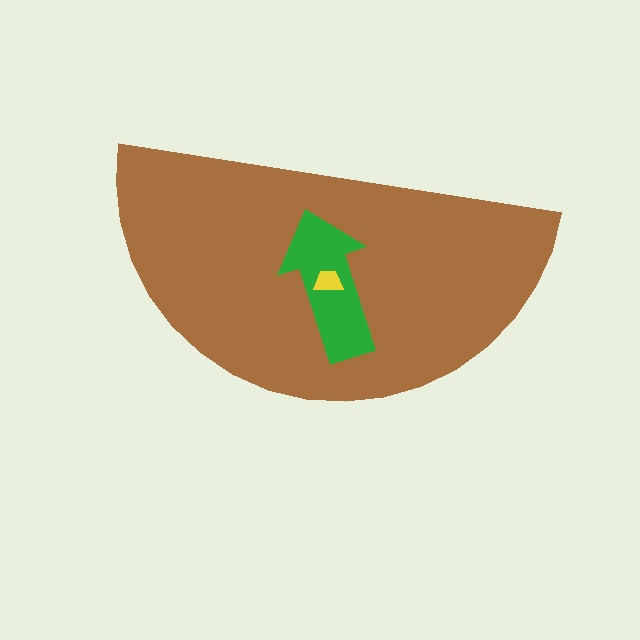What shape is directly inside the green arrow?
The yellow trapezoid.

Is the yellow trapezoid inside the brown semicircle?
Yes.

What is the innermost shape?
The yellow trapezoid.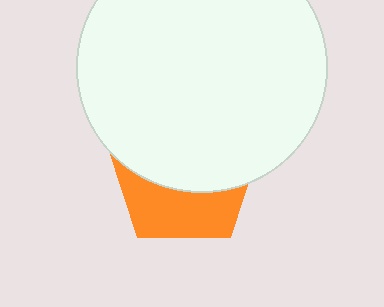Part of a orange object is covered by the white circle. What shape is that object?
It is a pentagon.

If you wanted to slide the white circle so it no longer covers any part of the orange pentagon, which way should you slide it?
Slide it up — that is the most direct way to separate the two shapes.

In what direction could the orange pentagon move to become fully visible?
The orange pentagon could move down. That would shift it out from behind the white circle entirely.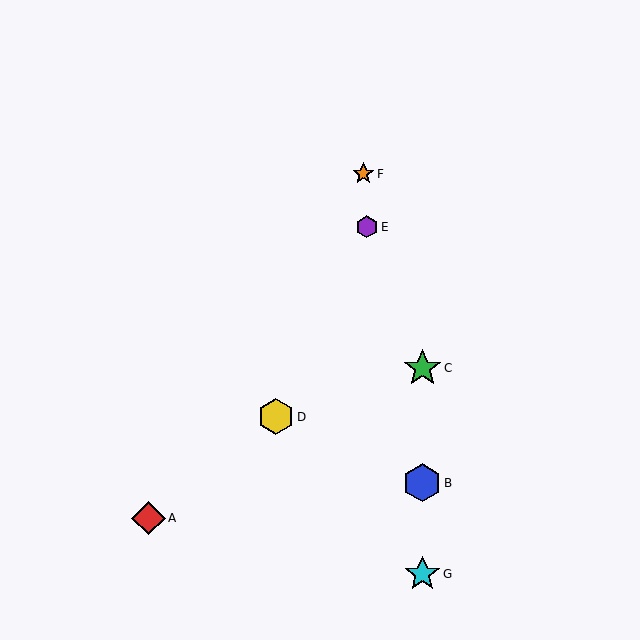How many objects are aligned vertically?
3 objects (B, C, G) are aligned vertically.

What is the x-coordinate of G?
Object G is at x≈422.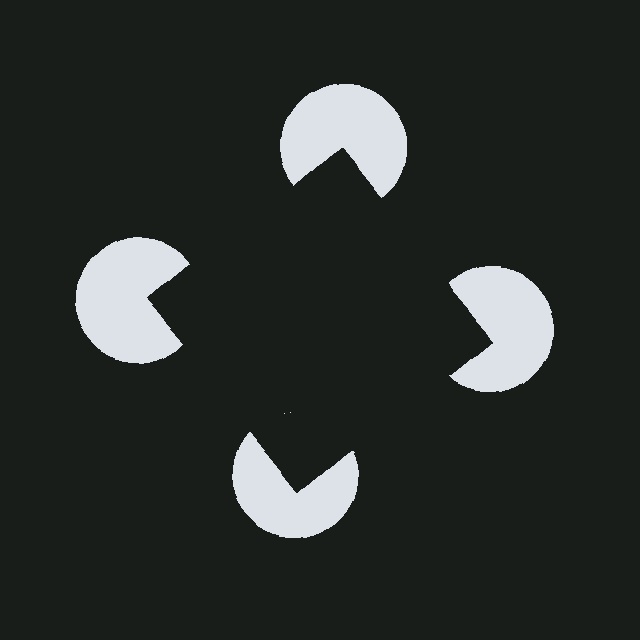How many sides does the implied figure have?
4 sides.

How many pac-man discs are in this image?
There are 4 — one at each vertex of the illusory square.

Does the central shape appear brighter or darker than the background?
It typically appears slightly darker than the background, even though no actual brightness change is drawn.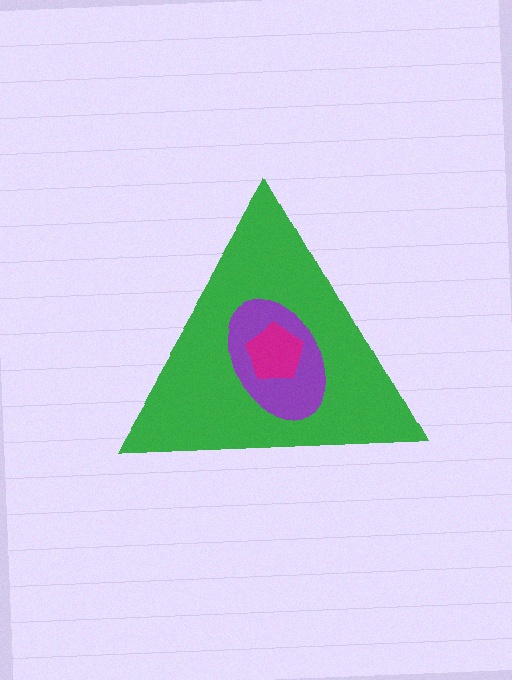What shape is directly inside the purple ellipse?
The magenta pentagon.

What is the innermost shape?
The magenta pentagon.